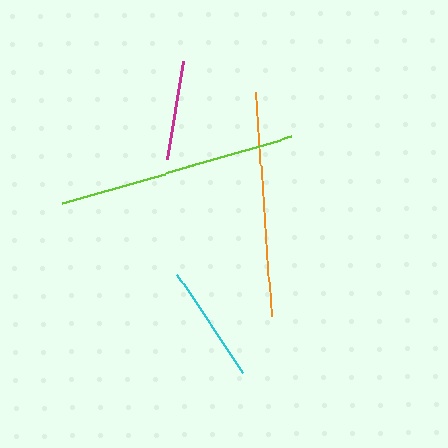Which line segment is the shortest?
The magenta line is the shortest at approximately 99 pixels.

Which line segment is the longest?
The lime line is the longest at approximately 239 pixels.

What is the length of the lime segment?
The lime segment is approximately 239 pixels long.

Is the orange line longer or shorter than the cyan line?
The orange line is longer than the cyan line.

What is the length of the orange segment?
The orange segment is approximately 225 pixels long.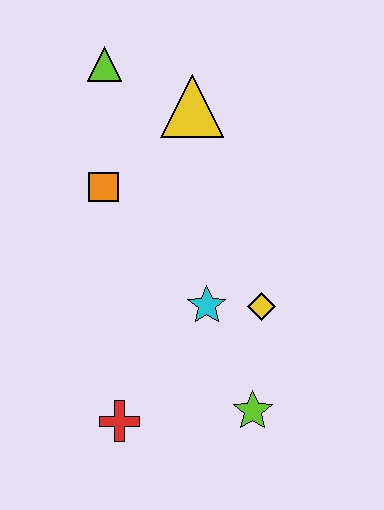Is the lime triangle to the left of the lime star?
Yes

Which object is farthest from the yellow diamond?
The lime triangle is farthest from the yellow diamond.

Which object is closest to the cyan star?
The yellow diamond is closest to the cyan star.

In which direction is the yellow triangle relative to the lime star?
The yellow triangle is above the lime star.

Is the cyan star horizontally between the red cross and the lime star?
Yes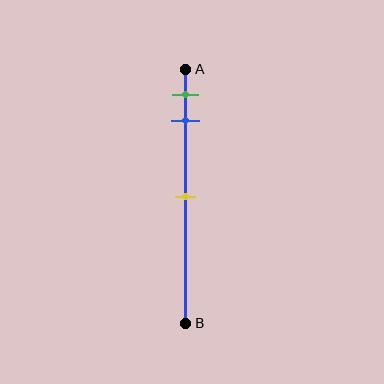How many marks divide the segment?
There are 3 marks dividing the segment.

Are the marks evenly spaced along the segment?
No, the marks are not evenly spaced.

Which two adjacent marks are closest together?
The green and blue marks are the closest adjacent pair.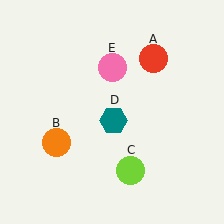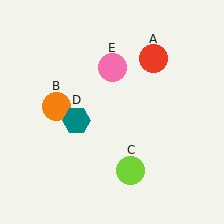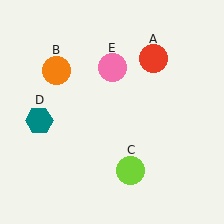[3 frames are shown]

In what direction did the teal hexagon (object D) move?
The teal hexagon (object D) moved left.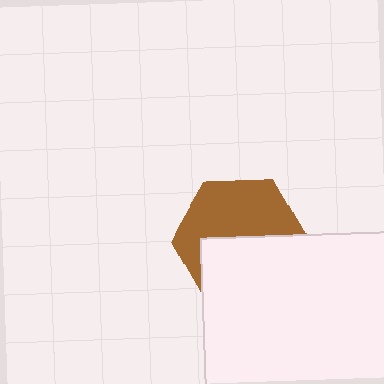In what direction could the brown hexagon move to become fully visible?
The brown hexagon could move up. That would shift it out from behind the white square entirely.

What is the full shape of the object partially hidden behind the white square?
The partially hidden object is a brown hexagon.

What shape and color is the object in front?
The object in front is a white square.